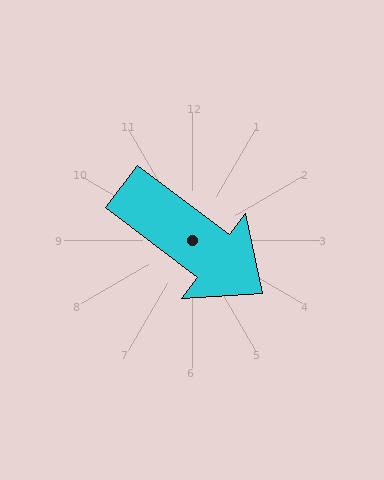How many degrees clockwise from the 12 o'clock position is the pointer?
Approximately 127 degrees.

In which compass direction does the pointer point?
Southeast.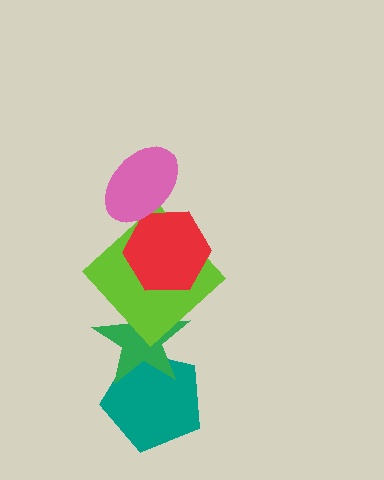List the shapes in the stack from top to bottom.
From top to bottom: the pink ellipse, the red hexagon, the lime diamond, the green star, the teal pentagon.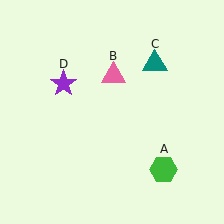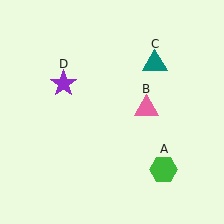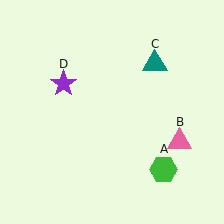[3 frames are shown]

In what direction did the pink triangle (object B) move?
The pink triangle (object B) moved down and to the right.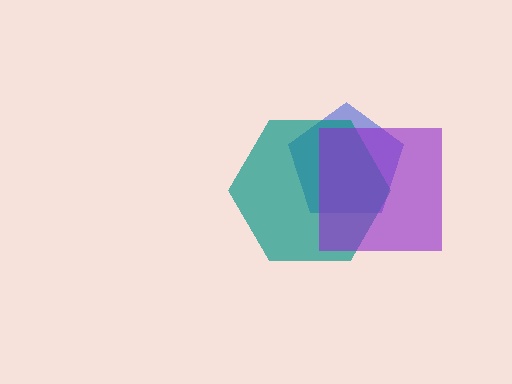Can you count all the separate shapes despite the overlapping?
Yes, there are 3 separate shapes.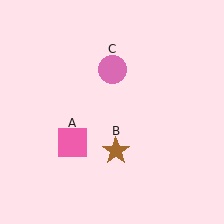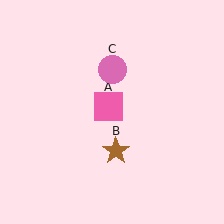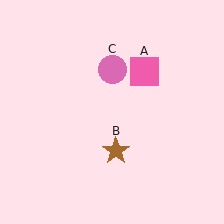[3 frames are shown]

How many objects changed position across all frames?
1 object changed position: pink square (object A).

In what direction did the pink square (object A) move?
The pink square (object A) moved up and to the right.